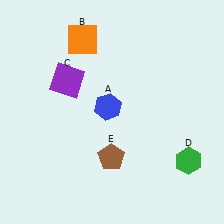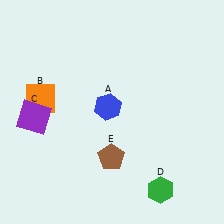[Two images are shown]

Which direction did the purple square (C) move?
The purple square (C) moved down.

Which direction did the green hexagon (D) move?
The green hexagon (D) moved down.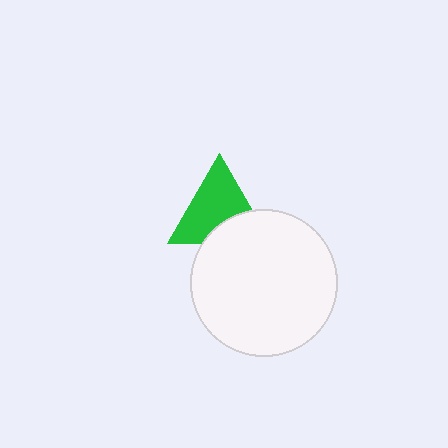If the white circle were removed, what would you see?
You would see the complete green triangle.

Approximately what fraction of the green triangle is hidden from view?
Roughly 31% of the green triangle is hidden behind the white circle.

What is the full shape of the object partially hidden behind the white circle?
The partially hidden object is a green triangle.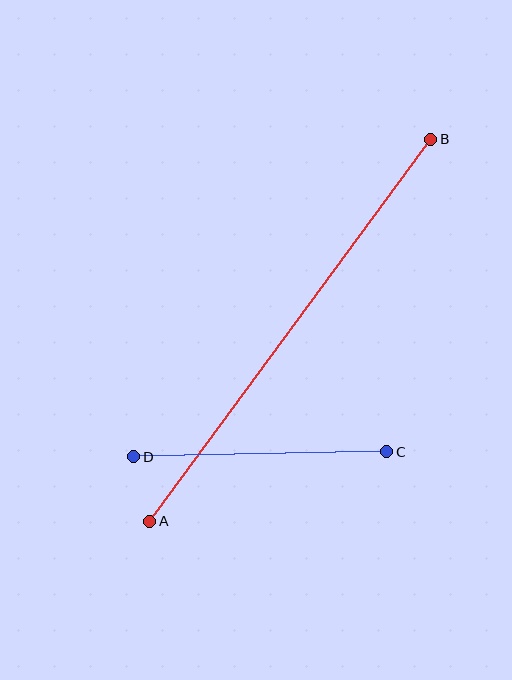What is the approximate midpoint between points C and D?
The midpoint is at approximately (260, 454) pixels.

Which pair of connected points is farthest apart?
Points A and B are farthest apart.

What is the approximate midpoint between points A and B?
The midpoint is at approximately (290, 330) pixels.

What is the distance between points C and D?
The distance is approximately 253 pixels.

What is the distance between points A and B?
The distance is approximately 474 pixels.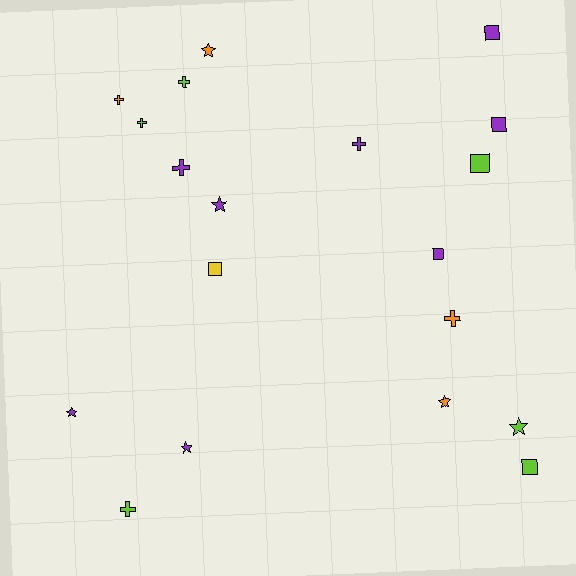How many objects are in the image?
There are 19 objects.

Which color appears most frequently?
Purple, with 8 objects.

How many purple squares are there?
There are 3 purple squares.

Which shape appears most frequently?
Cross, with 7 objects.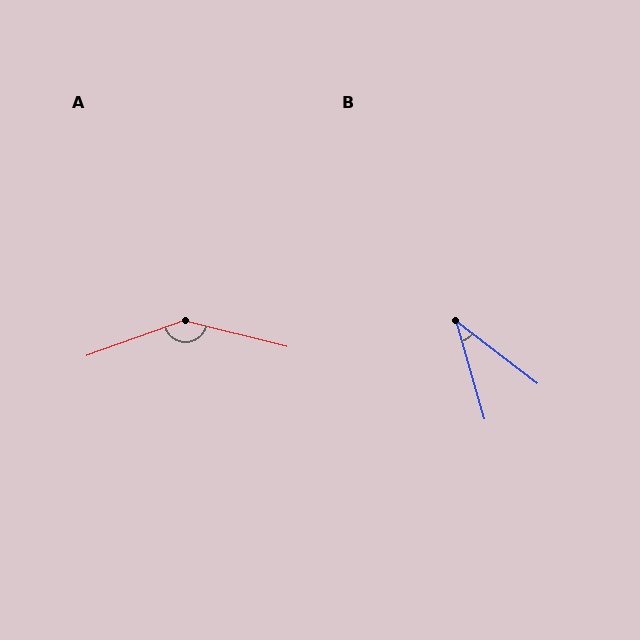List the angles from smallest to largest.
B (36°), A (146°).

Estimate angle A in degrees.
Approximately 146 degrees.